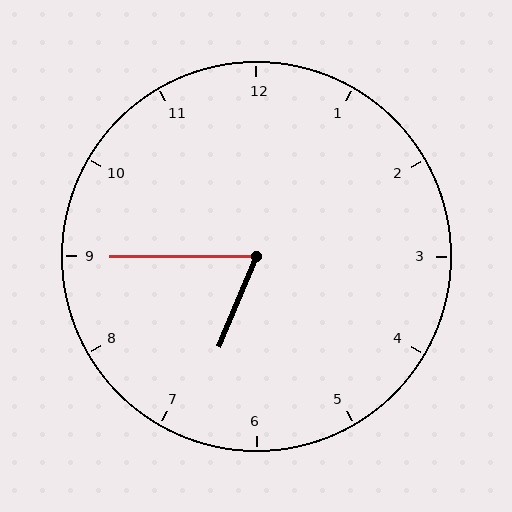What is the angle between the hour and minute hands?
Approximately 68 degrees.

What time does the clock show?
6:45.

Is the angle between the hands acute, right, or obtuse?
It is acute.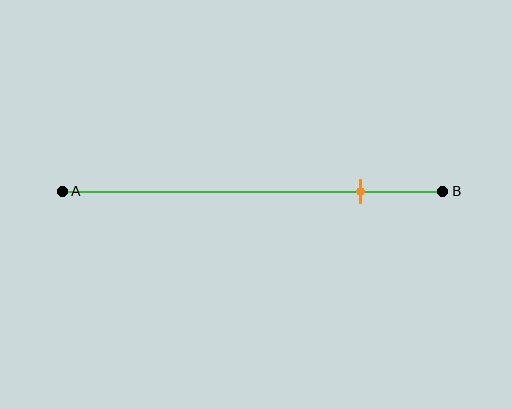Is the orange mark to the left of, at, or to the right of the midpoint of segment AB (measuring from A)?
The orange mark is to the right of the midpoint of segment AB.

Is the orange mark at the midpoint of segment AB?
No, the mark is at about 80% from A, not at the 50% midpoint.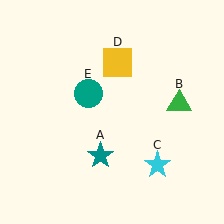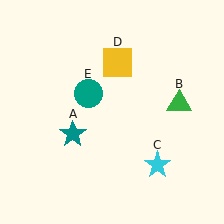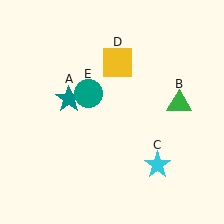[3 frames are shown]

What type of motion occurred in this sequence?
The teal star (object A) rotated clockwise around the center of the scene.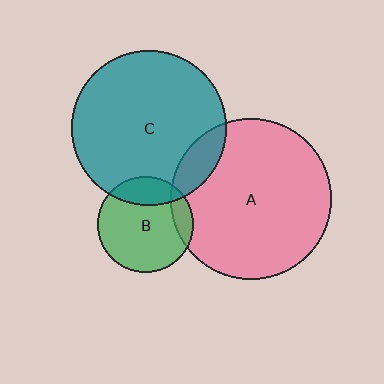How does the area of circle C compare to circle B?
Approximately 2.7 times.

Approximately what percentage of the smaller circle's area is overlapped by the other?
Approximately 10%.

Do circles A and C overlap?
Yes.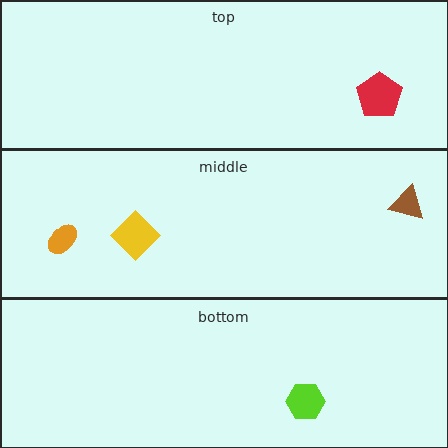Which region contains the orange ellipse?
The middle region.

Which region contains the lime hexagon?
The bottom region.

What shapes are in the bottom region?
The lime hexagon.